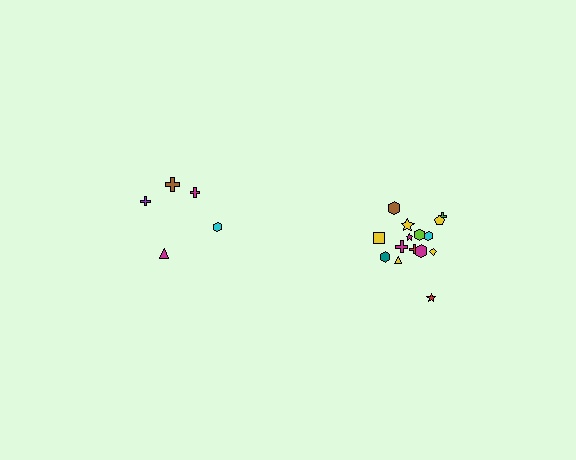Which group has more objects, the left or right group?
The right group.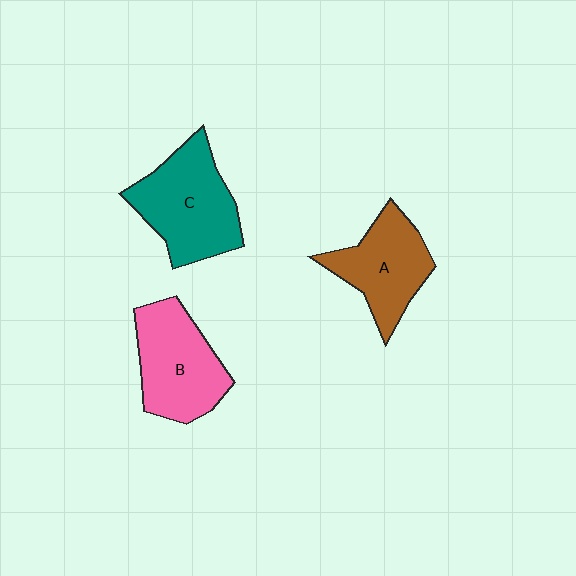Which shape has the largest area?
Shape C (teal).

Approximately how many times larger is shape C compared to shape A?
Approximately 1.2 times.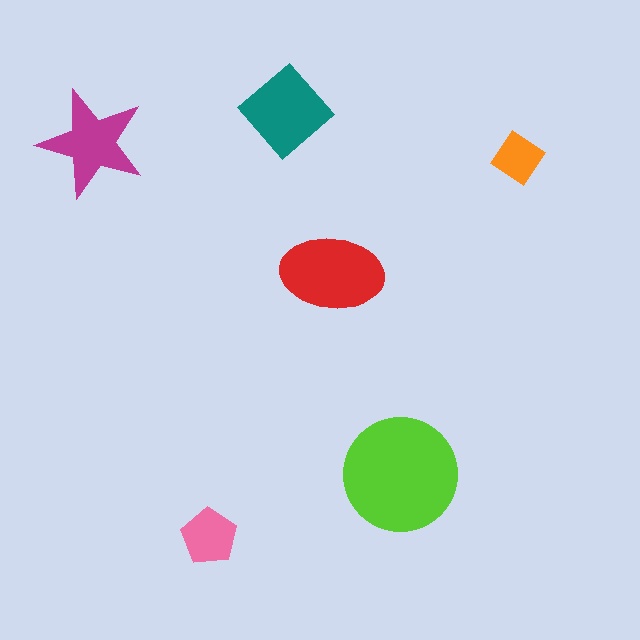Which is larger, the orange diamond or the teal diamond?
The teal diamond.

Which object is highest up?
The teal diamond is topmost.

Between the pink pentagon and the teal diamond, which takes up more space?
The teal diamond.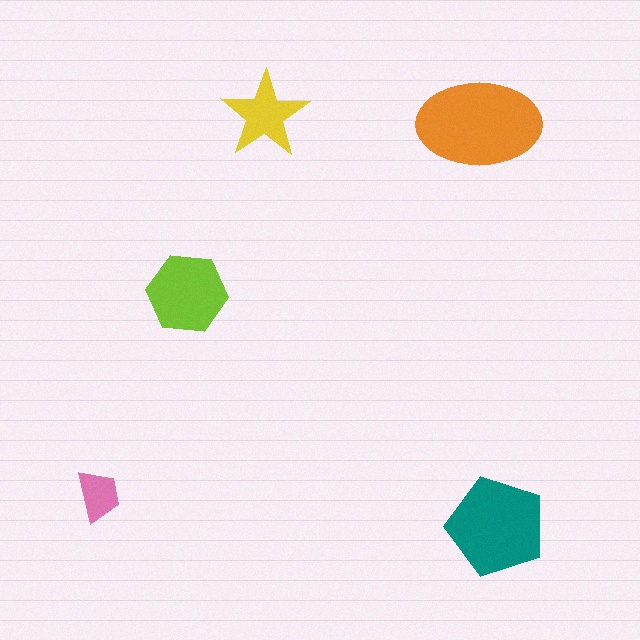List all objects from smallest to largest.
The pink trapezoid, the yellow star, the lime hexagon, the teal pentagon, the orange ellipse.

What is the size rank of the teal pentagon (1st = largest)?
2nd.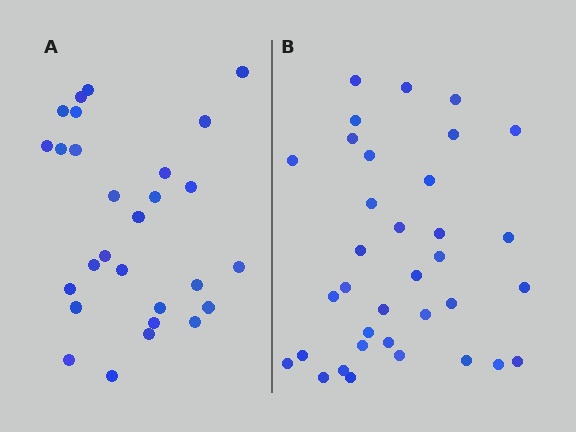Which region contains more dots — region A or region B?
Region B (the right region) has more dots.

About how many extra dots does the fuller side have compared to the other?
Region B has roughly 8 or so more dots than region A.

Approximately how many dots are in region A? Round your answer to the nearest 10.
About 30 dots. (The exact count is 28, which rounds to 30.)